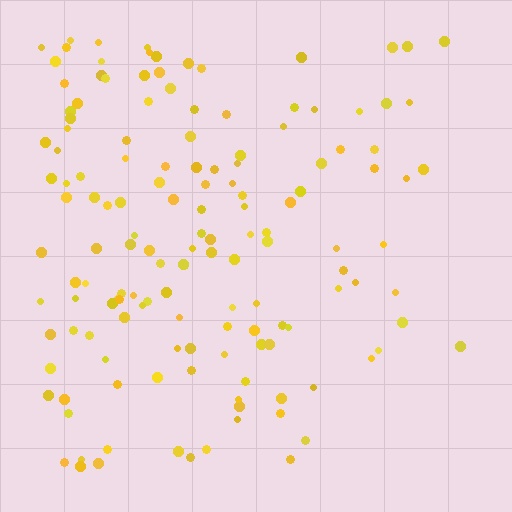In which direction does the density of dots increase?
From right to left, with the left side densest.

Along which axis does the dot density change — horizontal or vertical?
Horizontal.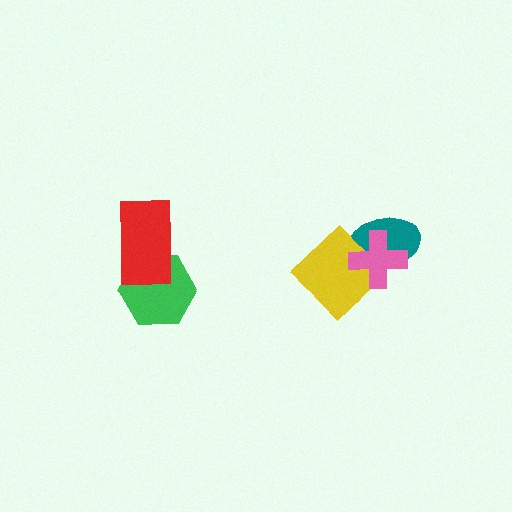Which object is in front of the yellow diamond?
The pink cross is in front of the yellow diamond.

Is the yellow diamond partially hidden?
Yes, it is partially covered by another shape.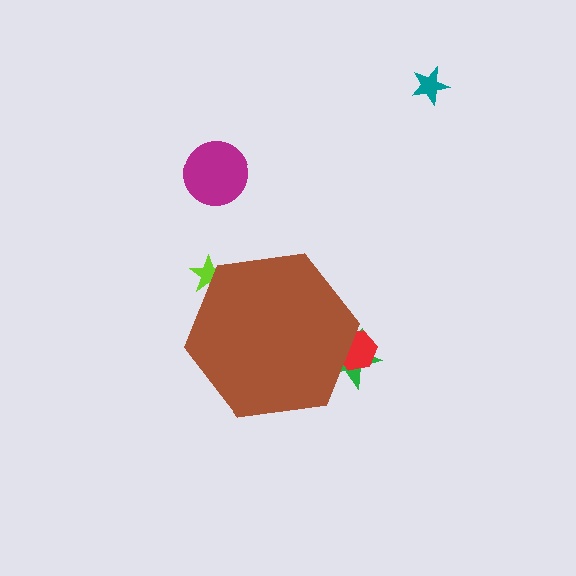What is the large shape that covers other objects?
A brown hexagon.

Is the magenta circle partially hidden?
No, the magenta circle is fully visible.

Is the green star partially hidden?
Yes, the green star is partially hidden behind the brown hexagon.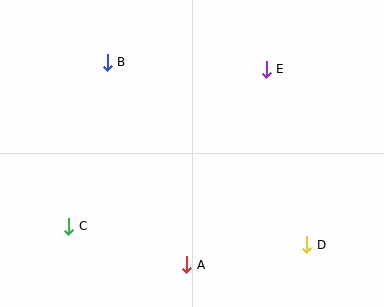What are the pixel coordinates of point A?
Point A is at (186, 265).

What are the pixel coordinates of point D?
Point D is at (307, 245).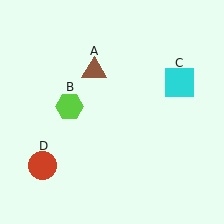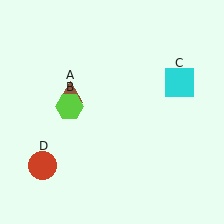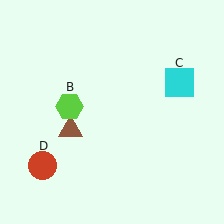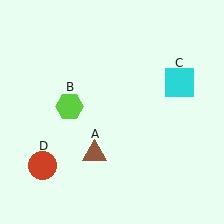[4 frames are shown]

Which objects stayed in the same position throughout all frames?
Lime hexagon (object B) and cyan square (object C) and red circle (object D) remained stationary.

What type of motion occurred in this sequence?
The brown triangle (object A) rotated counterclockwise around the center of the scene.